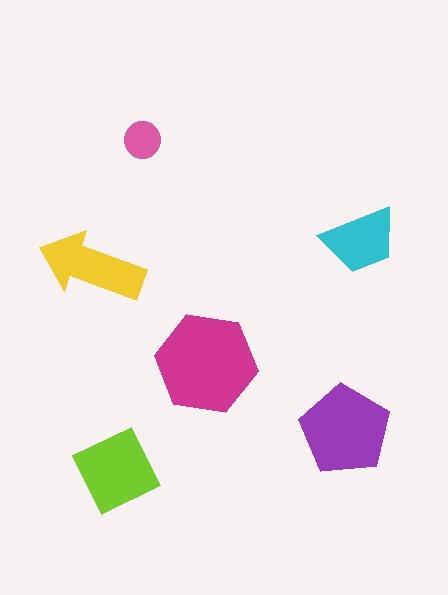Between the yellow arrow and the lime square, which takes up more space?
The lime square.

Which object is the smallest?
The pink circle.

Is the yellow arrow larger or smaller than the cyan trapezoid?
Larger.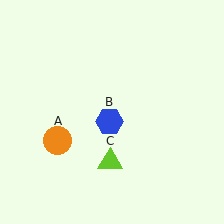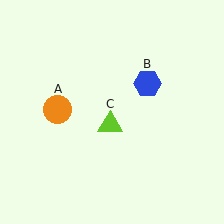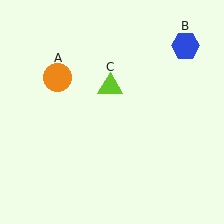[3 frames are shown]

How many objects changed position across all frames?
3 objects changed position: orange circle (object A), blue hexagon (object B), lime triangle (object C).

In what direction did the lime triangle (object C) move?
The lime triangle (object C) moved up.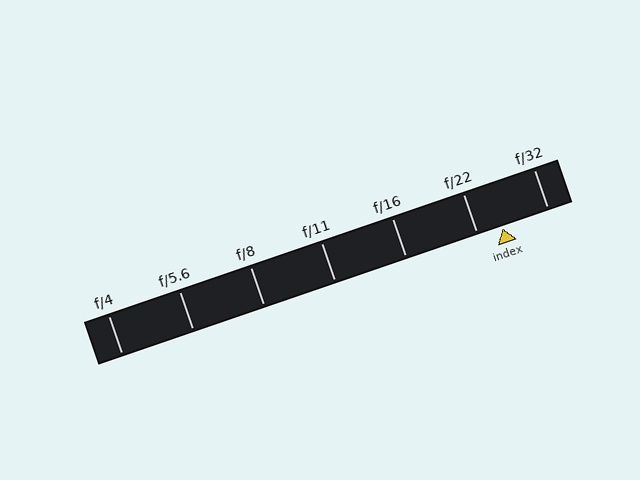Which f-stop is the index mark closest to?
The index mark is closest to f/22.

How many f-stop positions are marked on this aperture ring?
There are 7 f-stop positions marked.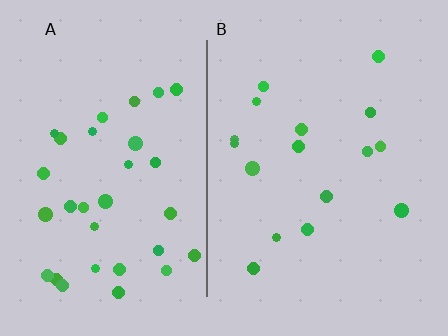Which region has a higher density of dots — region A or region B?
A (the left).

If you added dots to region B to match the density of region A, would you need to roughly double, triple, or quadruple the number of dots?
Approximately double.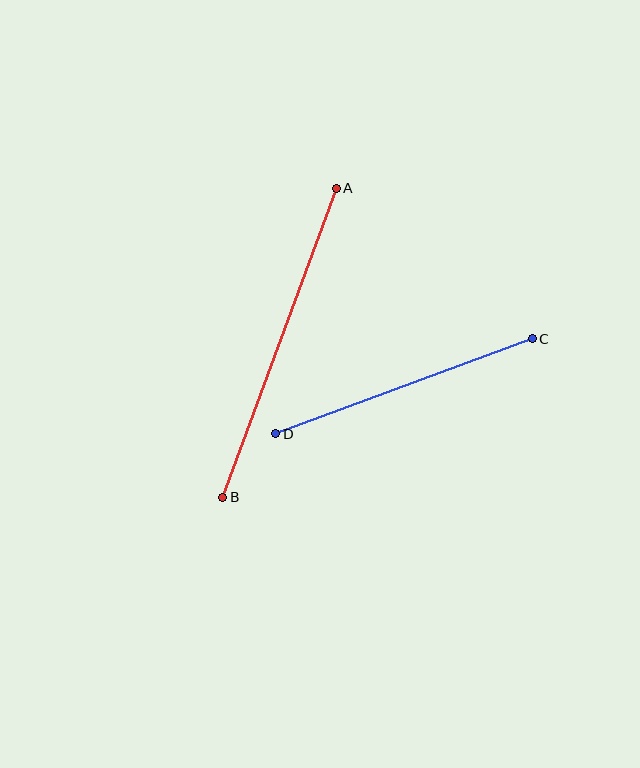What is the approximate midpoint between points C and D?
The midpoint is at approximately (404, 386) pixels.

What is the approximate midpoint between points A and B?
The midpoint is at approximately (279, 343) pixels.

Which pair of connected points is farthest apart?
Points A and B are farthest apart.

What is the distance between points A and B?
The distance is approximately 329 pixels.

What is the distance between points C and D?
The distance is approximately 274 pixels.